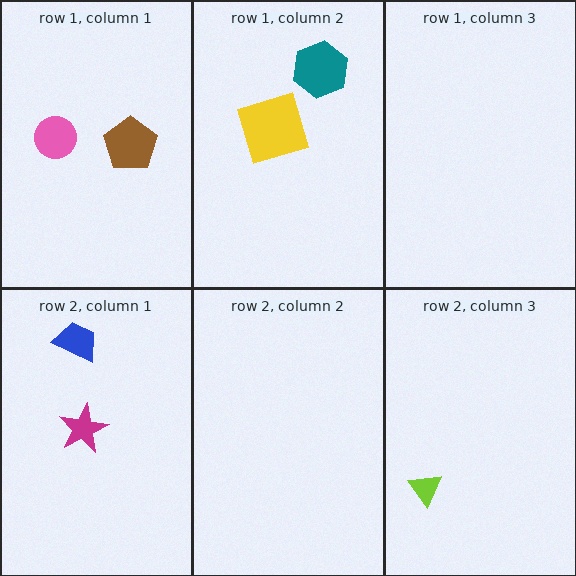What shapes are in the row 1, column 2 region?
The teal hexagon, the yellow square.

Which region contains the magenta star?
The row 2, column 1 region.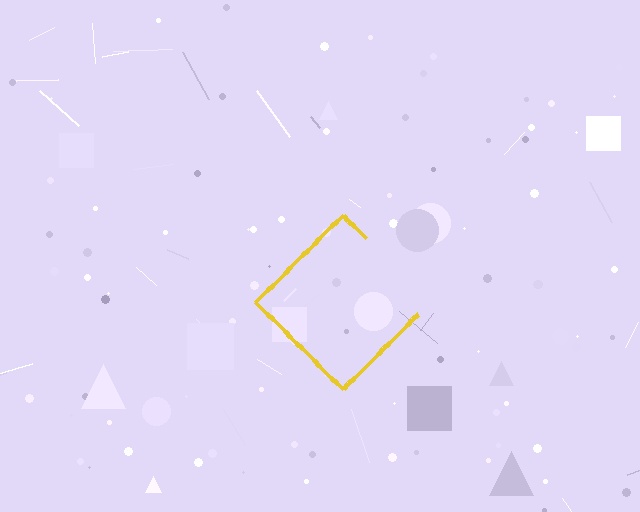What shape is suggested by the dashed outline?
The dashed outline suggests a diamond.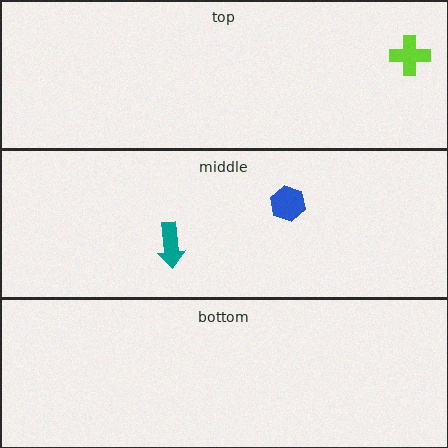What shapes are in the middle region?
The blue hexagon, the teal arrow.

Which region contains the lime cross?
The top region.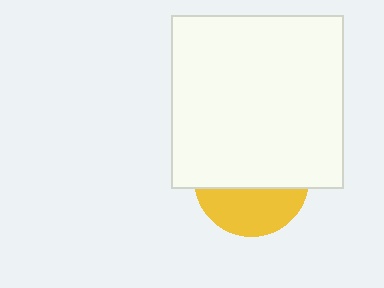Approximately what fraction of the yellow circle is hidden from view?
Roughly 61% of the yellow circle is hidden behind the white square.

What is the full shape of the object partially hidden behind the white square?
The partially hidden object is a yellow circle.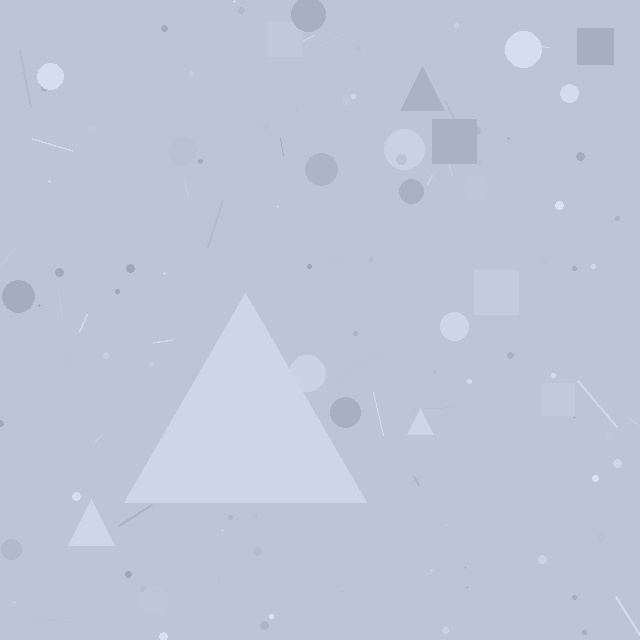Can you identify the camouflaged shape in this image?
The camouflaged shape is a triangle.